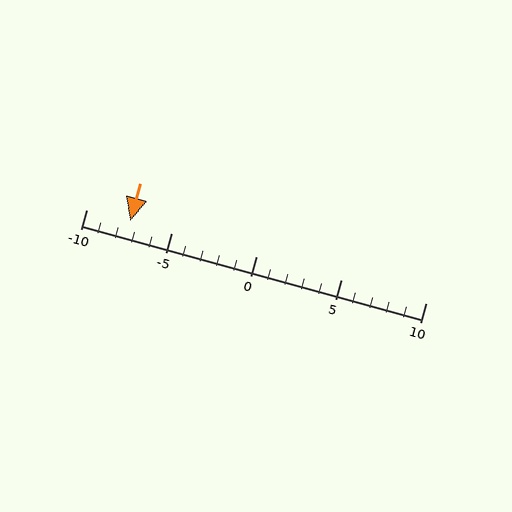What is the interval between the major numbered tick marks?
The major tick marks are spaced 5 units apart.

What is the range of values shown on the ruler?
The ruler shows values from -10 to 10.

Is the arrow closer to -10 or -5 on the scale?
The arrow is closer to -5.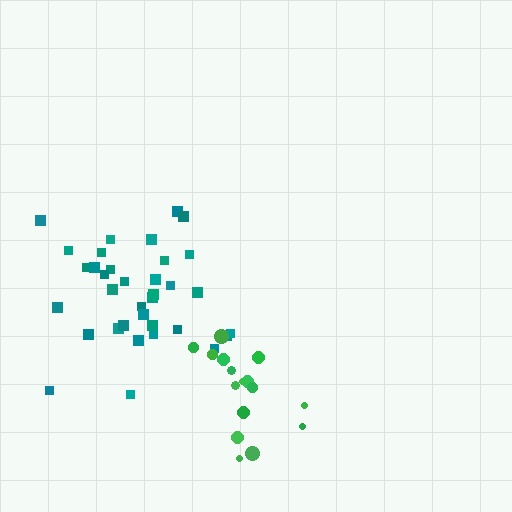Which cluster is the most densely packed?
Green.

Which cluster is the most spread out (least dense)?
Teal.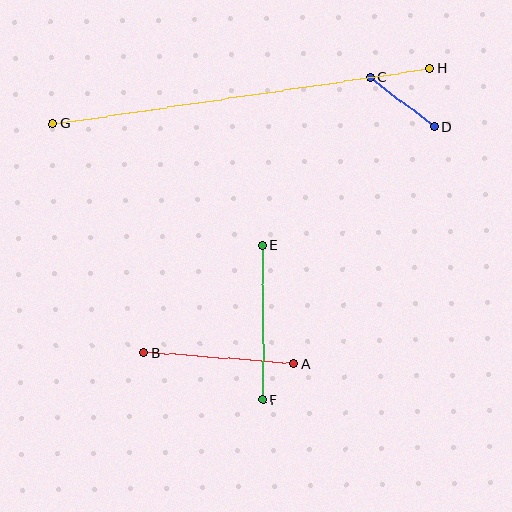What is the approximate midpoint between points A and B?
The midpoint is at approximately (218, 358) pixels.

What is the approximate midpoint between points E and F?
The midpoint is at approximately (262, 322) pixels.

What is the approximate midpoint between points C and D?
The midpoint is at approximately (402, 102) pixels.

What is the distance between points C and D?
The distance is approximately 81 pixels.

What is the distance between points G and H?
The distance is approximately 381 pixels.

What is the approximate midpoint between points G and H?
The midpoint is at approximately (241, 96) pixels.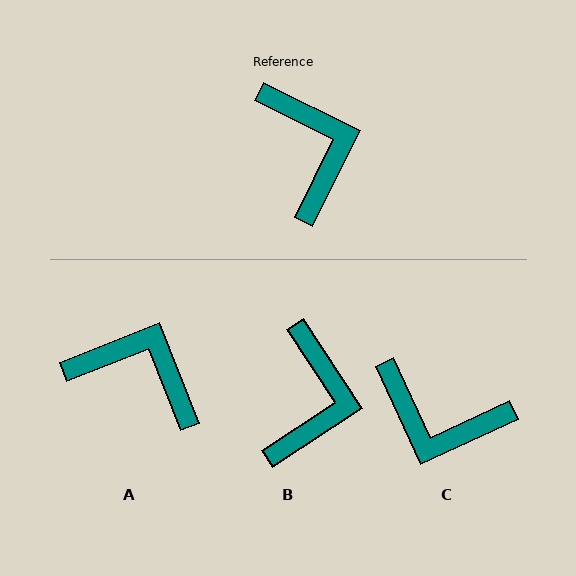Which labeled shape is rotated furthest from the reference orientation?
C, about 129 degrees away.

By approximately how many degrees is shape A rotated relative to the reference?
Approximately 48 degrees counter-clockwise.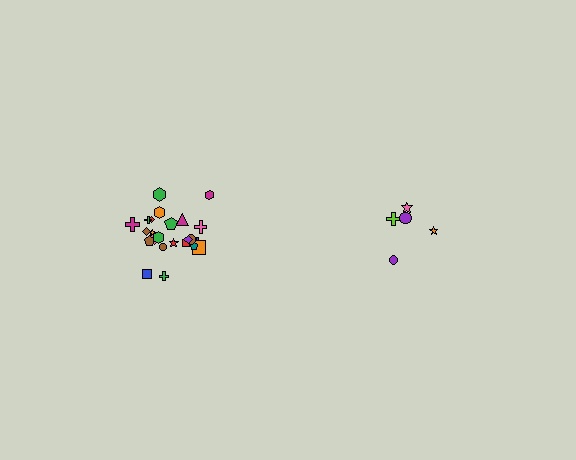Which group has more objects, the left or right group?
The left group.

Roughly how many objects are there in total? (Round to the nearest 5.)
Roughly 30 objects in total.